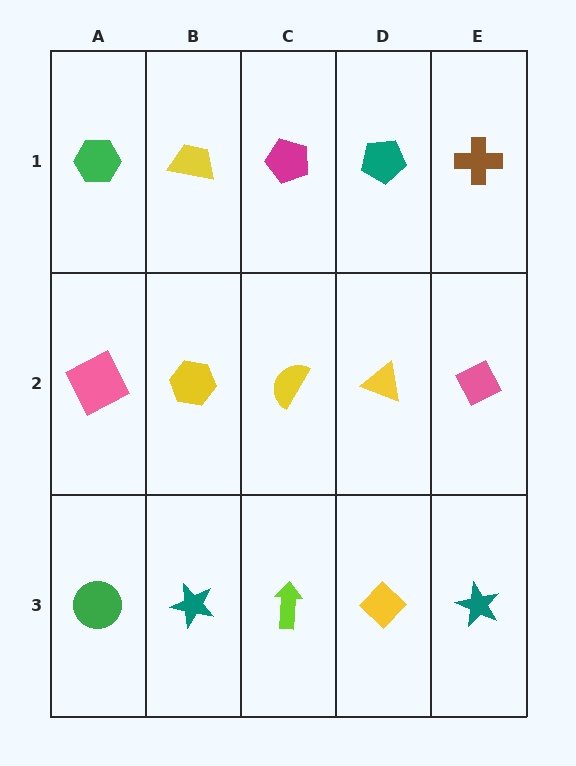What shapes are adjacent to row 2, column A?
A green hexagon (row 1, column A), a green circle (row 3, column A), a yellow hexagon (row 2, column B).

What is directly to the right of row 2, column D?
A pink diamond.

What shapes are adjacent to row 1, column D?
A yellow triangle (row 2, column D), a magenta pentagon (row 1, column C), a brown cross (row 1, column E).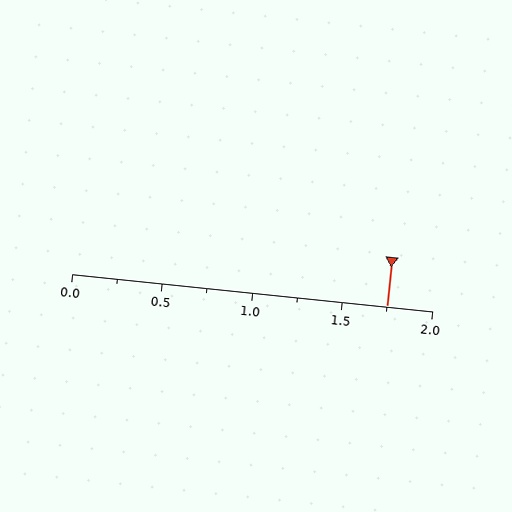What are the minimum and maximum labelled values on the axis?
The axis runs from 0.0 to 2.0.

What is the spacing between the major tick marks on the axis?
The major ticks are spaced 0.5 apart.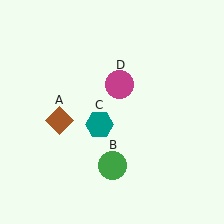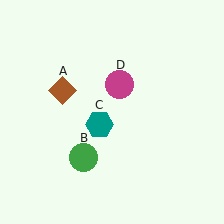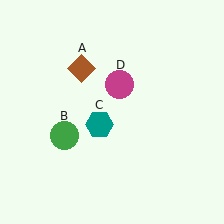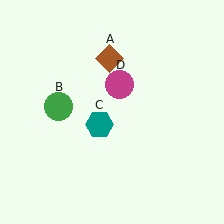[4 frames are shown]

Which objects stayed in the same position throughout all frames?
Teal hexagon (object C) and magenta circle (object D) remained stationary.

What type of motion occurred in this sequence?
The brown diamond (object A), green circle (object B) rotated clockwise around the center of the scene.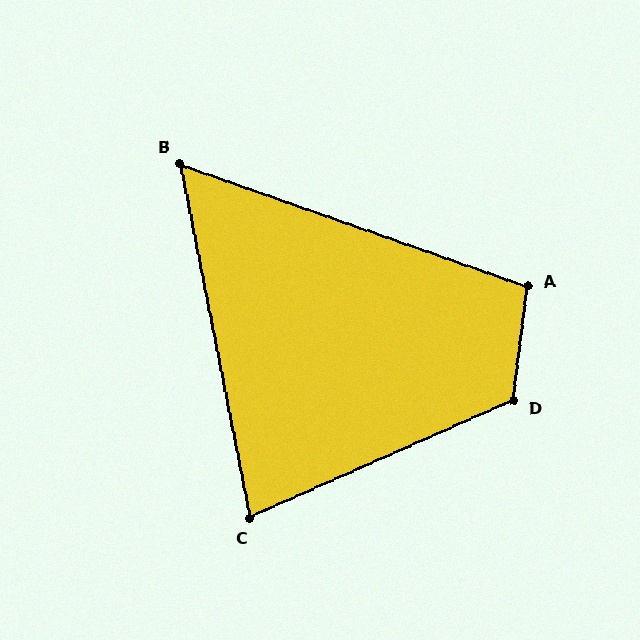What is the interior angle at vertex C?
Approximately 77 degrees (acute).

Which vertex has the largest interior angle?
D, at approximately 121 degrees.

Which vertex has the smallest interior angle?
B, at approximately 59 degrees.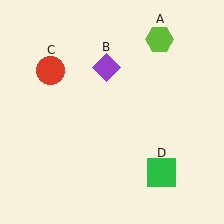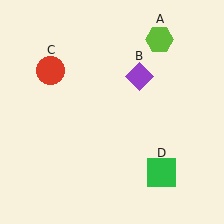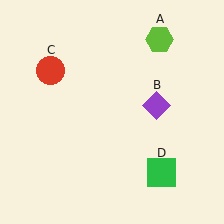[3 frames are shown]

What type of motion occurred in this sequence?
The purple diamond (object B) rotated clockwise around the center of the scene.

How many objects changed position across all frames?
1 object changed position: purple diamond (object B).